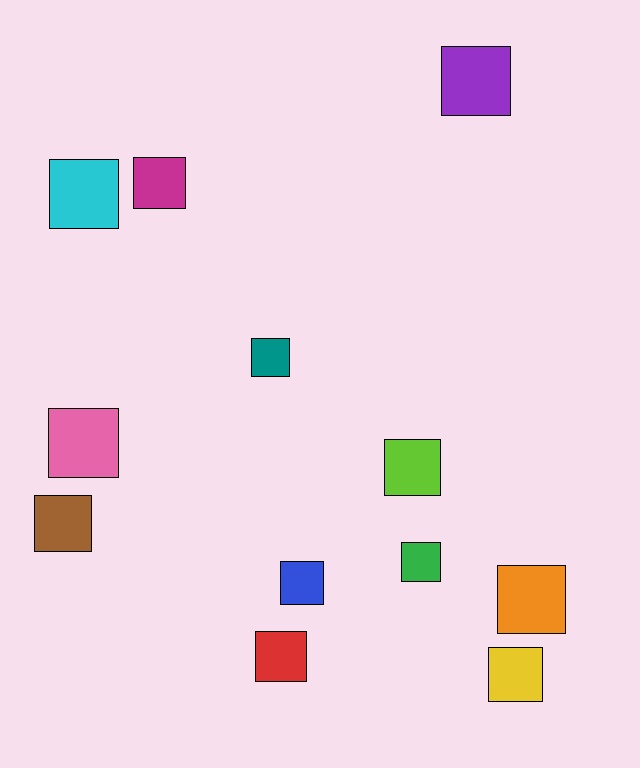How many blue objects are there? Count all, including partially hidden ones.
There is 1 blue object.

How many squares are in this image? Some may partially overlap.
There are 12 squares.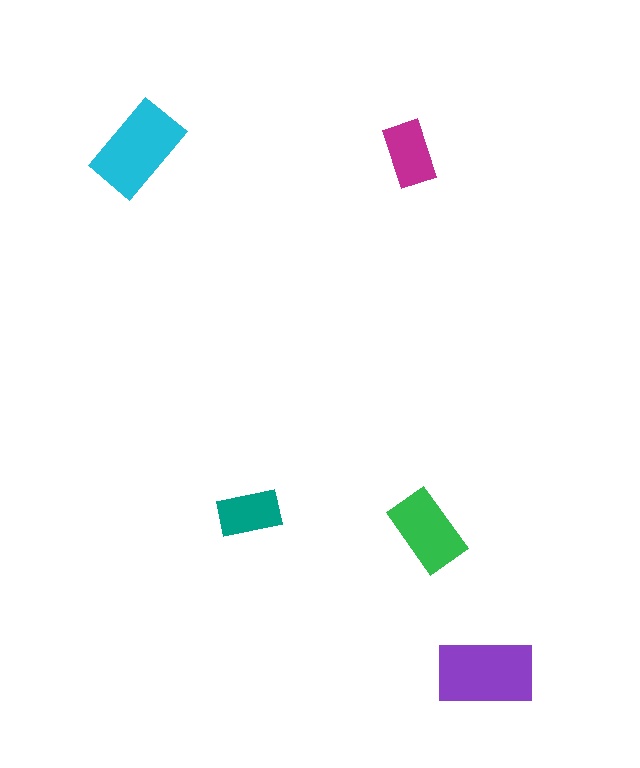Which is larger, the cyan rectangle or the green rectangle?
The cyan one.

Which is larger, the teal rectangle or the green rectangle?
The green one.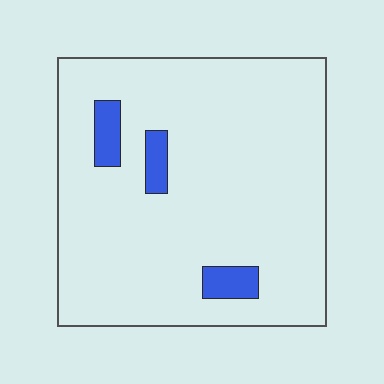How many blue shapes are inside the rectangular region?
3.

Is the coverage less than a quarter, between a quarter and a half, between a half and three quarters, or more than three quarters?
Less than a quarter.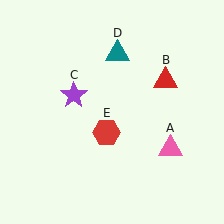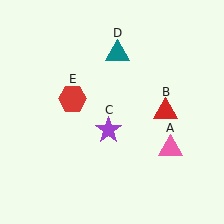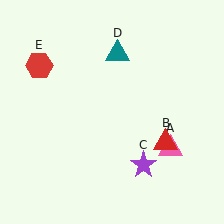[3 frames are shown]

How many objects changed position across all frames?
3 objects changed position: red triangle (object B), purple star (object C), red hexagon (object E).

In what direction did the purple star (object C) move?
The purple star (object C) moved down and to the right.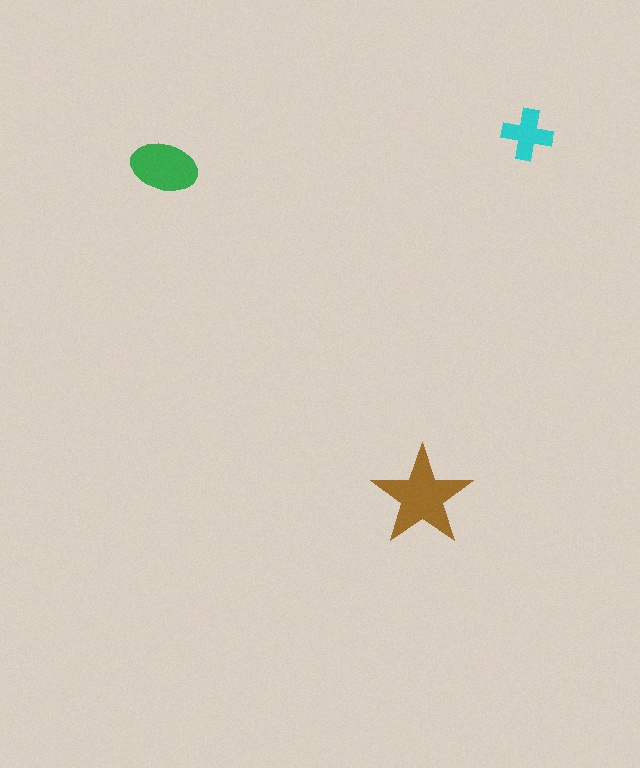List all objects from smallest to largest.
The cyan cross, the green ellipse, the brown star.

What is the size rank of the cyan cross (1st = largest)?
3rd.